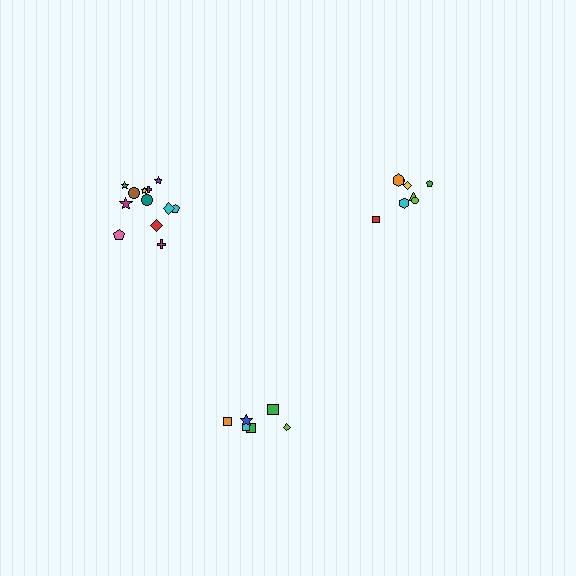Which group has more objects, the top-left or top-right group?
The top-left group.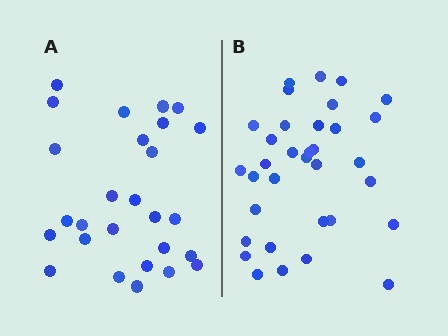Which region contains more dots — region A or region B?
Region B (the right region) has more dots.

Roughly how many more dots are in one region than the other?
Region B has roughly 8 or so more dots than region A.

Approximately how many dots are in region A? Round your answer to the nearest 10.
About 30 dots. (The exact count is 27, which rounds to 30.)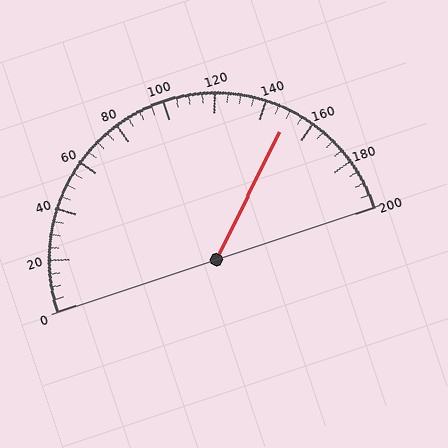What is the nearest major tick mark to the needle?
The nearest major tick mark is 160.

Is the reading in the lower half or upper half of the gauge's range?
The reading is in the upper half of the range (0 to 200).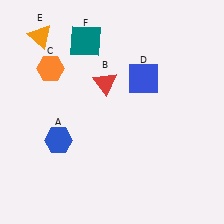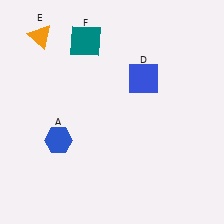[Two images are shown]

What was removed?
The orange hexagon (C), the red triangle (B) were removed in Image 2.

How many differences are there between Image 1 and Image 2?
There are 2 differences between the two images.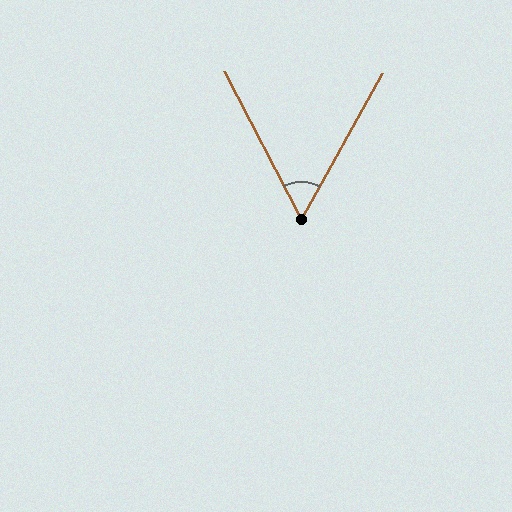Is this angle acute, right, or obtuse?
It is acute.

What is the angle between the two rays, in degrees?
Approximately 57 degrees.